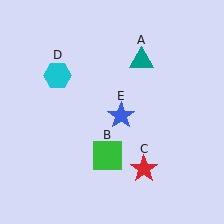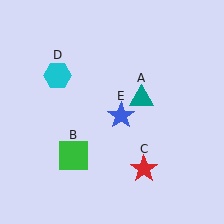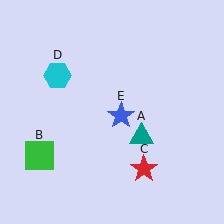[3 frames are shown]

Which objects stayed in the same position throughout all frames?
Red star (object C) and cyan hexagon (object D) and blue star (object E) remained stationary.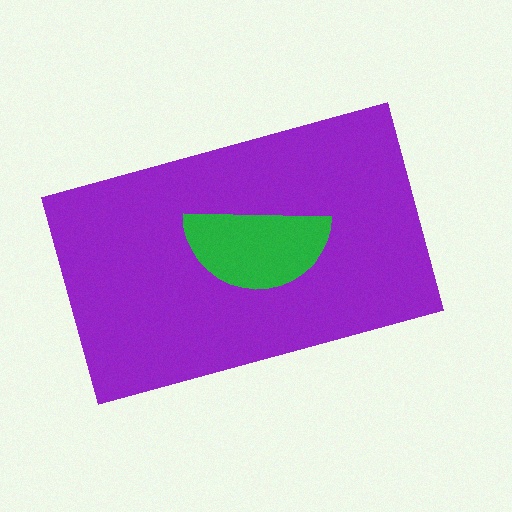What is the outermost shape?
The purple rectangle.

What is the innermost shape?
The green semicircle.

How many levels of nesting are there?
2.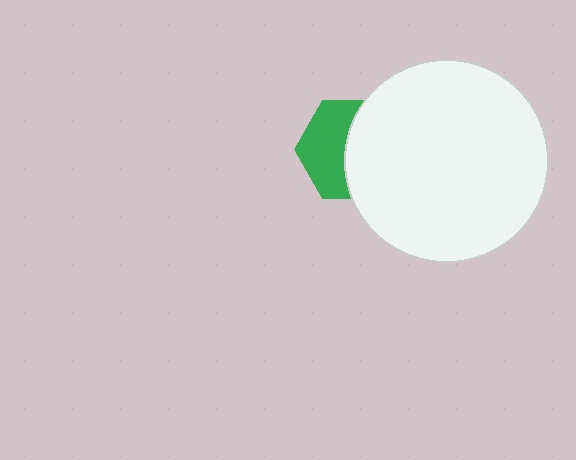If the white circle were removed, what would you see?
You would see the complete green hexagon.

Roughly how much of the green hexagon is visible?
About half of it is visible (roughly 48%).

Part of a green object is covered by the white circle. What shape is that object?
It is a hexagon.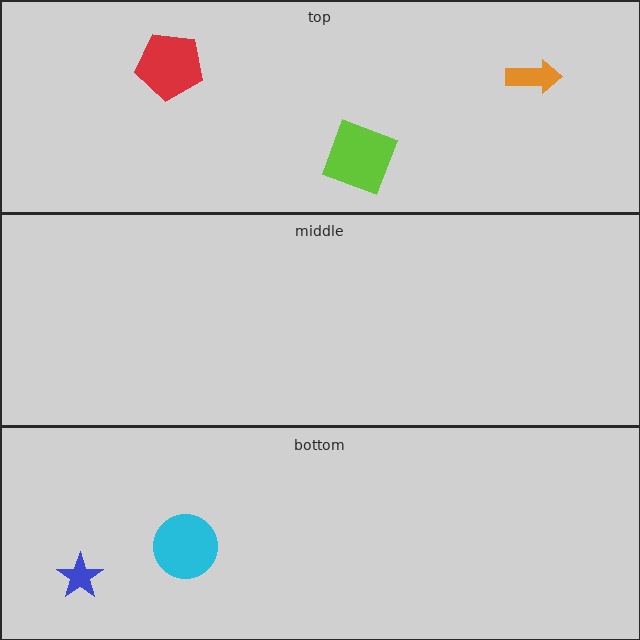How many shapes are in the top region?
3.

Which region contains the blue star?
The bottom region.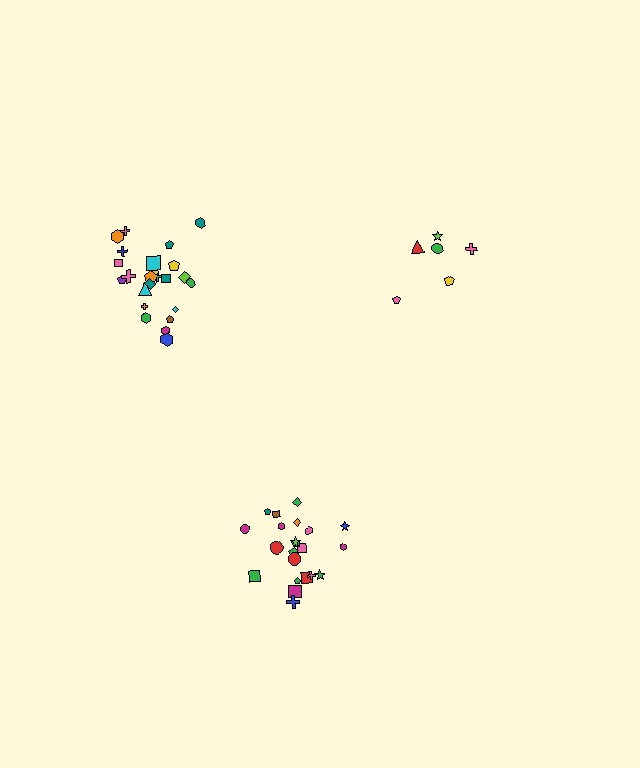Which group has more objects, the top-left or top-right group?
The top-left group.